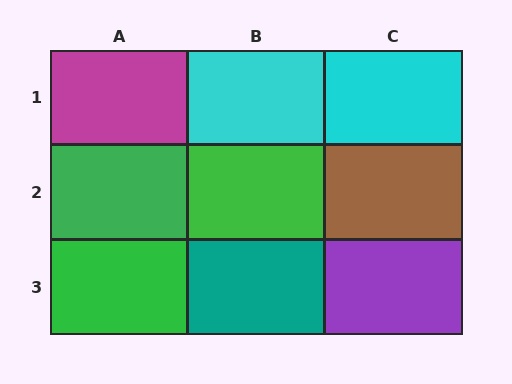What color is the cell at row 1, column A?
Magenta.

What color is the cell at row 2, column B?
Green.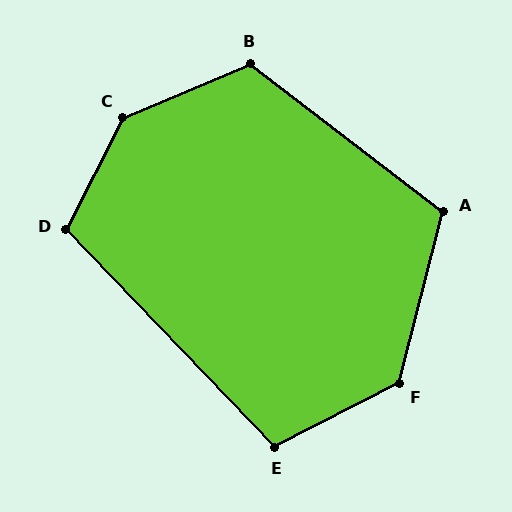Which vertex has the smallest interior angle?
E, at approximately 107 degrees.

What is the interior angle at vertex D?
Approximately 109 degrees (obtuse).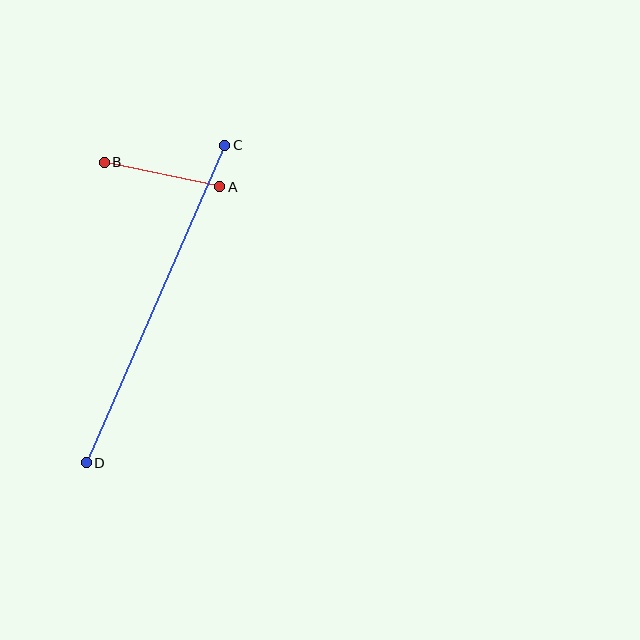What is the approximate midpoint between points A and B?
The midpoint is at approximately (162, 175) pixels.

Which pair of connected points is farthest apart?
Points C and D are farthest apart.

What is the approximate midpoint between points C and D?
The midpoint is at approximately (155, 304) pixels.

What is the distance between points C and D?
The distance is approximately 346 pixels.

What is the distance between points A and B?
The distance is approximately 118 pixels.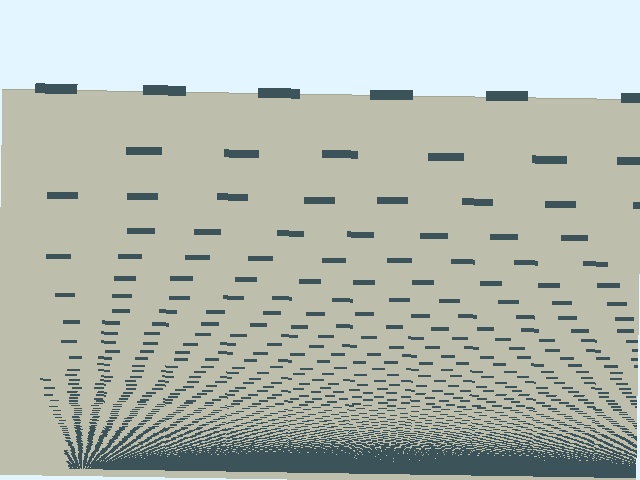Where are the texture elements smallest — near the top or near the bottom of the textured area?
Near the bottom.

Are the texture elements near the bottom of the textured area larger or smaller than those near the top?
Smaller. The gradient is inverted — elements near the bottom are smaller and denser.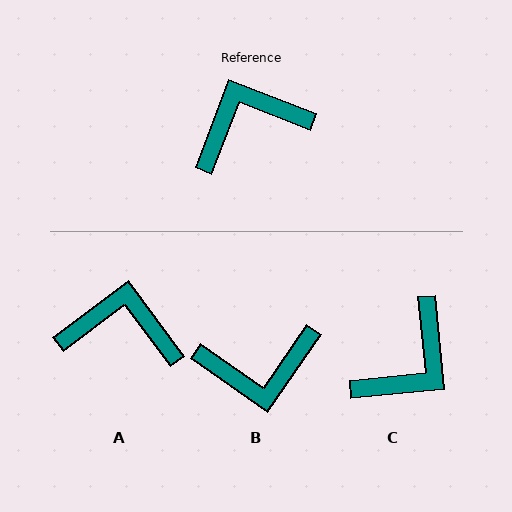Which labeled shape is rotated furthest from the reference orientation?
B, about 166 degrees away.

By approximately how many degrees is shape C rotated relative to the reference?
Approximately 154 degrees clockwise.